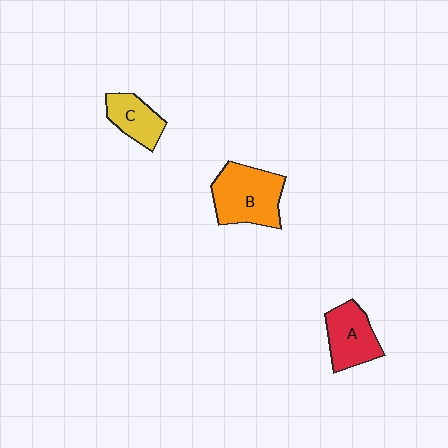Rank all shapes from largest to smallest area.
From largest to smallest: B (orange), A (red), C (yellow).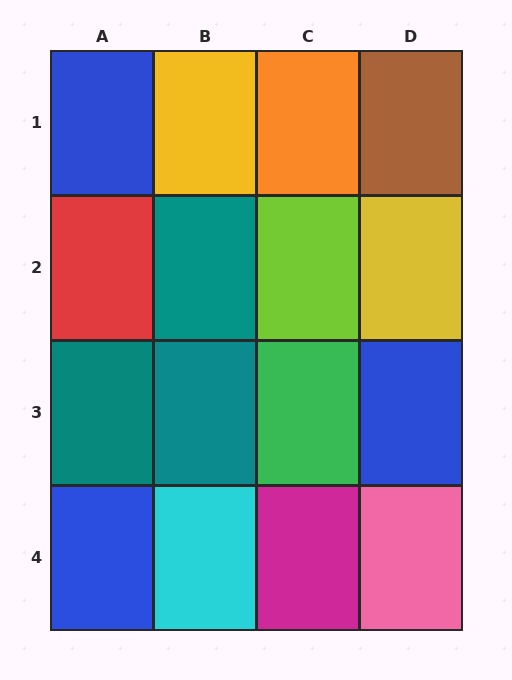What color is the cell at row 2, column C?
Lime.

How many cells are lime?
1 cell is lime.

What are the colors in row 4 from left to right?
Blue, cyan, magenta, pink.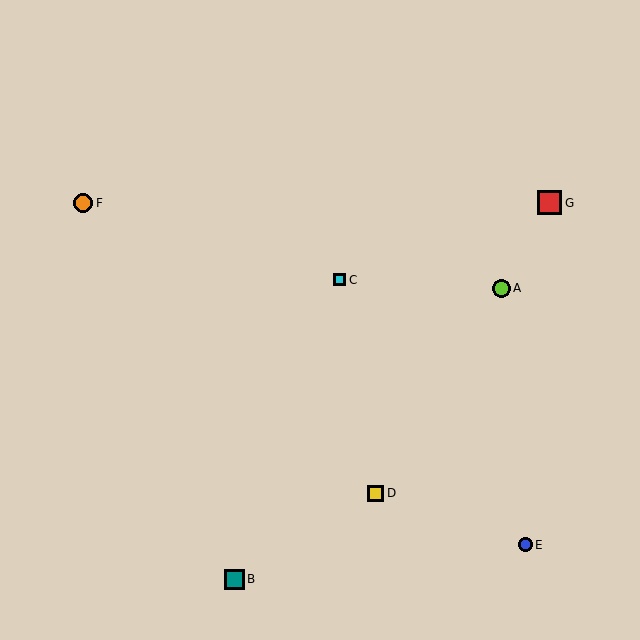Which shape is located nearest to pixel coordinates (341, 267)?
The cyan square (labeled C) at (339, 280) is nearest to that location.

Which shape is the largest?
The red square (labeled G) is the largest.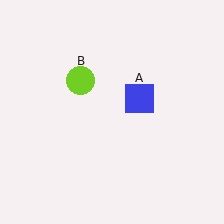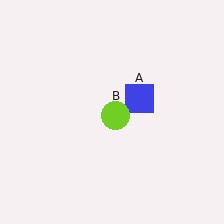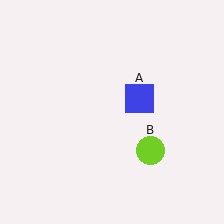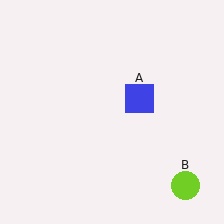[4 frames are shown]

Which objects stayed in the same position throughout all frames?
Blue square (object A) remained stationary.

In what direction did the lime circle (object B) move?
The lime circle (object B) moved down and to the right.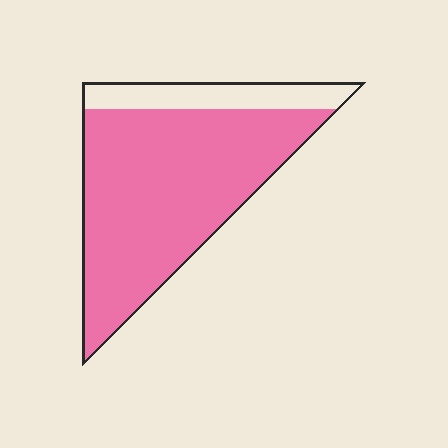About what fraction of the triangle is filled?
About five sixths (5/6).